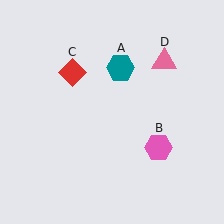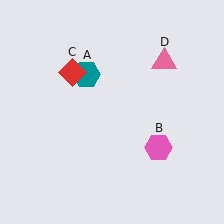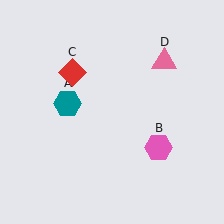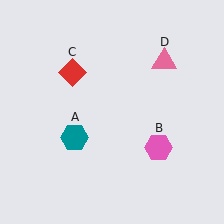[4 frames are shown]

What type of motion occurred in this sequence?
The teal hexagon (object A) rotated counterclockwise around the center of the scene.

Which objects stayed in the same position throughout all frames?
Pink hexagon (object B) and red diamond (object C) and pink triangle (object D) remained stationary.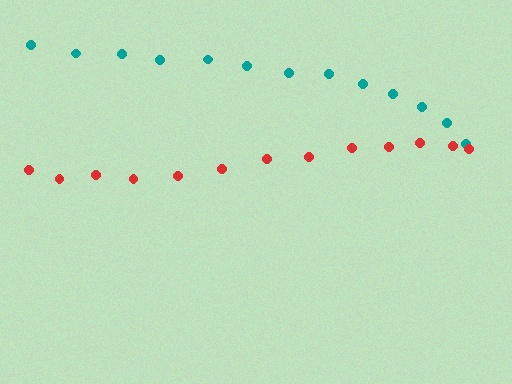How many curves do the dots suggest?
There are 2 distinct paths.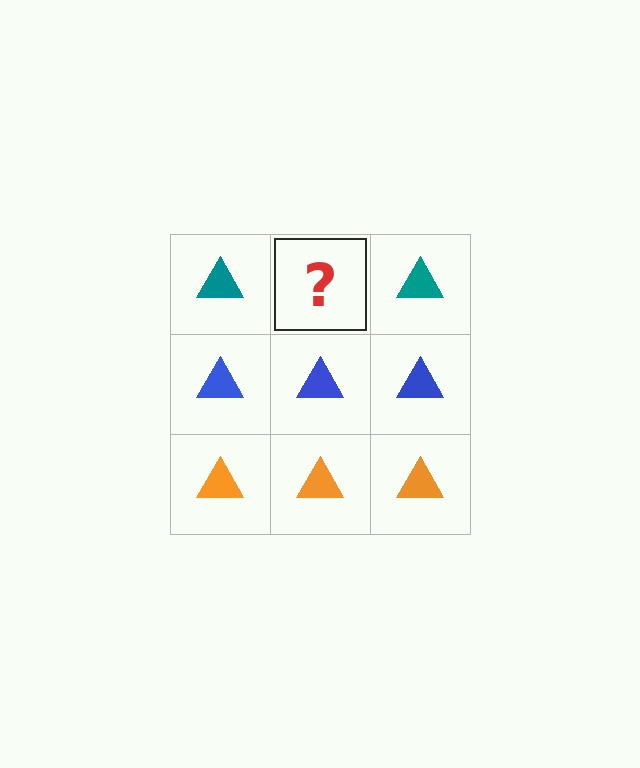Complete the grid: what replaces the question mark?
The question mark should be replaced with a teal triangle.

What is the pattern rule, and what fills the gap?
The rule is that each row has a consistent color. The gap should be filled with a teal triangle.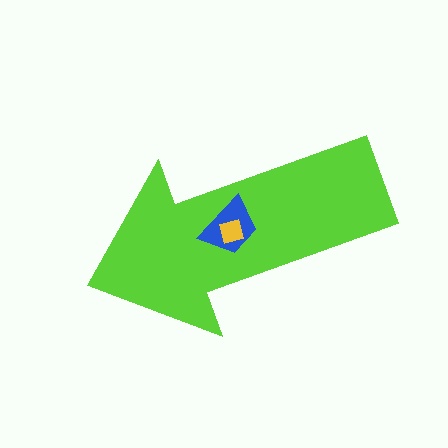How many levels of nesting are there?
3.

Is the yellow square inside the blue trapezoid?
Yes.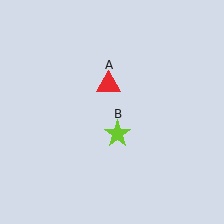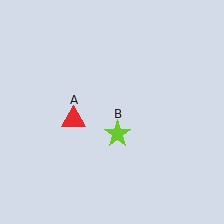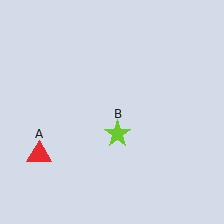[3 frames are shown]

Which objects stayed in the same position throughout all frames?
Lime star (object B) remained stationary.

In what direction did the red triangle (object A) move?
The red triangle (object A) moved down and to the left.